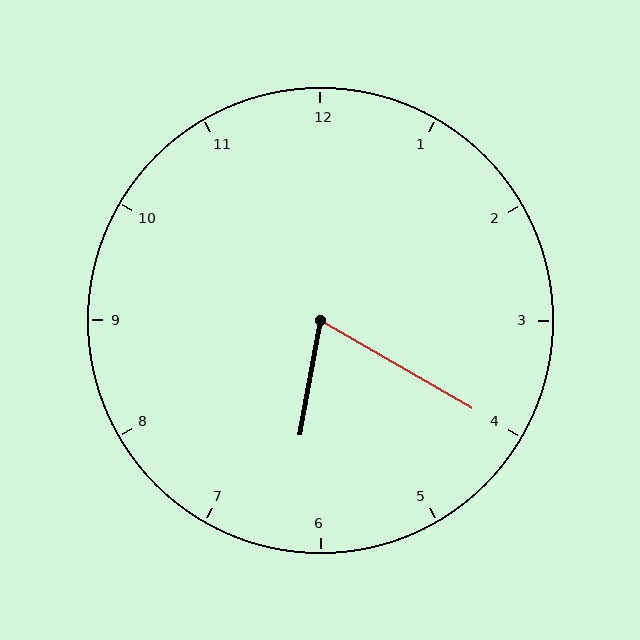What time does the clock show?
6:20.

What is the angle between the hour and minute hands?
Approximately 70 degrees.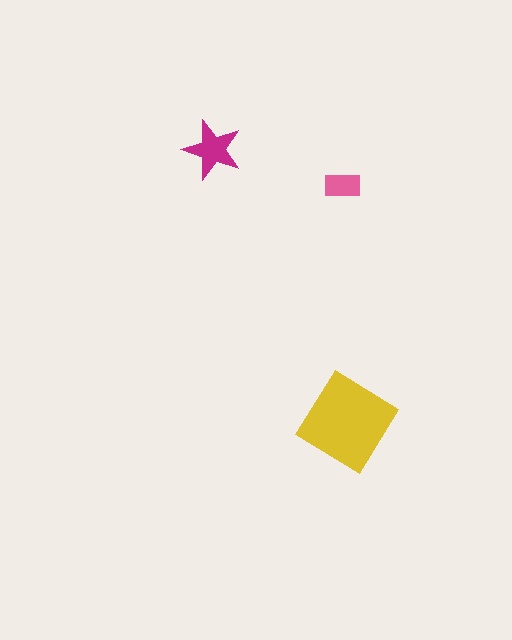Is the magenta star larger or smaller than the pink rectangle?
Larger.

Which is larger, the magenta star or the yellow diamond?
The yellow diamond.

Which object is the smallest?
The pink rectangle.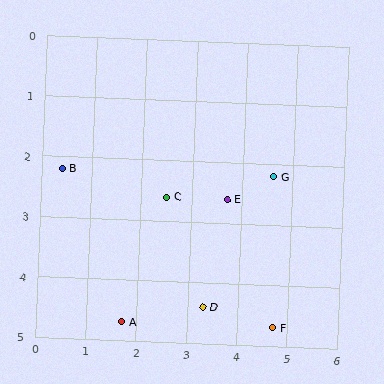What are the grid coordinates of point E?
Point E is at approximately (3.7, 2.6).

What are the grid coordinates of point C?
Point C is at approximately (2.5, 2.6).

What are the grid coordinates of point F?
Point F is at approximately (4.7, 4.7).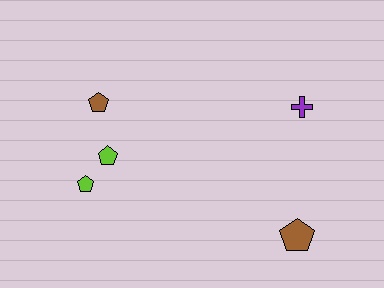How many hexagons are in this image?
There are no hexagons.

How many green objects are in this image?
There are no green objects.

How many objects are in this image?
There are 5 objects.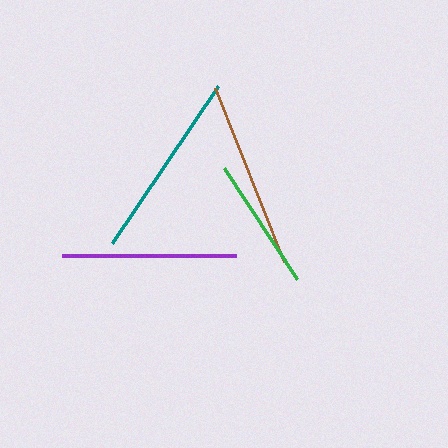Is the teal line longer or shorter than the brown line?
The teal line is longer than the brown line.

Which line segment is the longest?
The teal line is the longest at approximately 190 pixels.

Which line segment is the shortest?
The green line is the shortest at approximately 132 pixels.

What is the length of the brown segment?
The brown segment is approximately 187 pixels long.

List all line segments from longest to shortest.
From longest to shortest: teal, brown, purple, green.